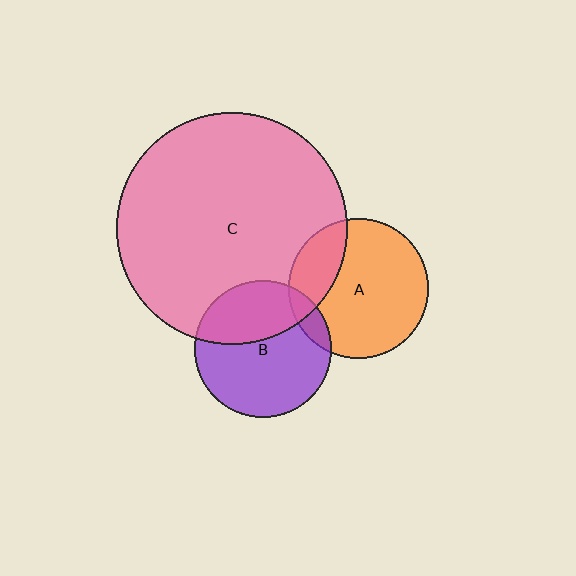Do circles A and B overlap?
Yes.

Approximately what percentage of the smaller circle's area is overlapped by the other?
Approximately 10%.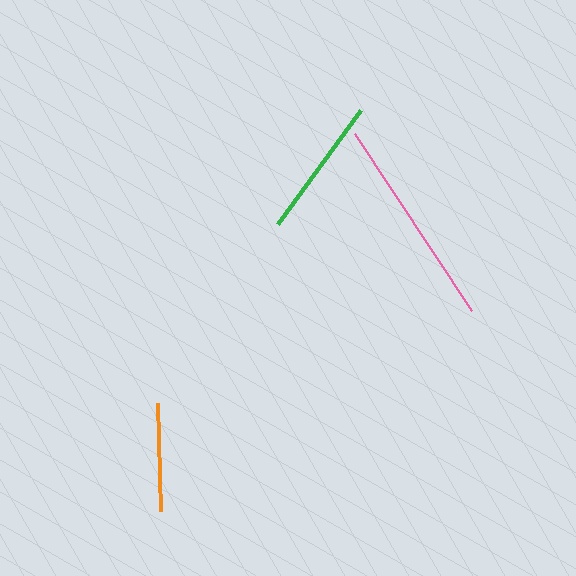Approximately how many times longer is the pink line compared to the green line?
The pink line is approximately 1.5 times the length of the green line.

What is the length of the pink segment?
The pink segment is approximately 212 pixels long.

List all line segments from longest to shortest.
From longest to shortest: pink, green, orange.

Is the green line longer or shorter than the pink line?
The pink line is longer than the green line.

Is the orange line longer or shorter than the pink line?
The pink line is longer than the orange line.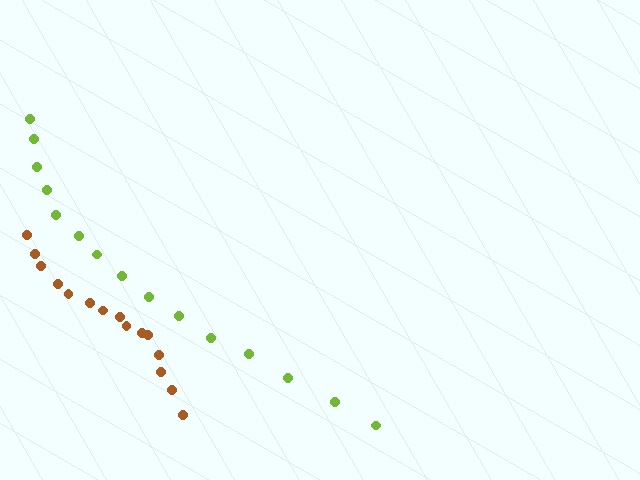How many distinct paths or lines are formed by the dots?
There are 2 distinct paths.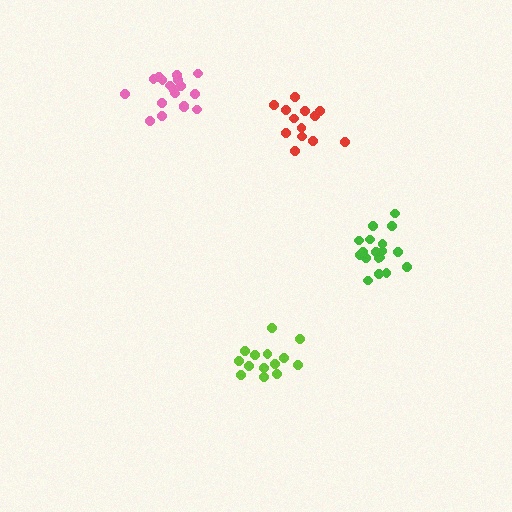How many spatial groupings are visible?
There are 4 spatial groupings.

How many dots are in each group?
Group 1: 18 dots, Group 2: 14 dots, Group 3: 18 dots, Group 4: 13 dots (63 total).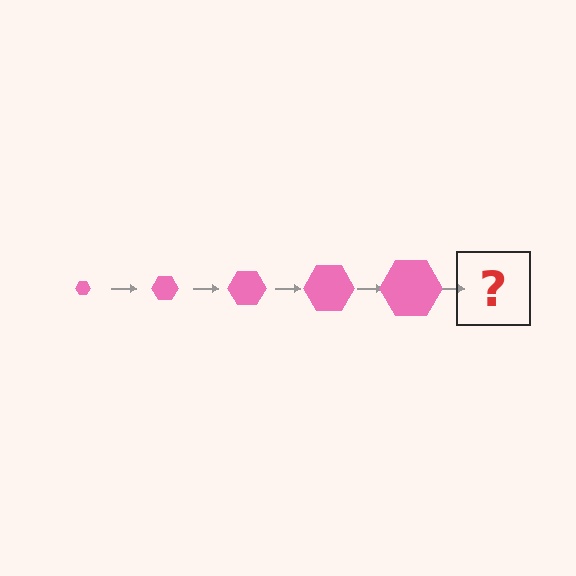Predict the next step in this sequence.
The next step is a pink hexagon, larger than the previous one.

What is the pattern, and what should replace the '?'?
The pattern is that the hexagon gets progressively larger each step. The '?' should be a pink hexagon, larger than the previous one.